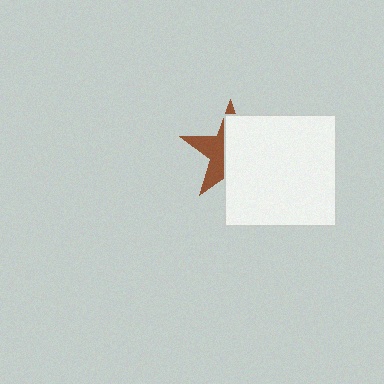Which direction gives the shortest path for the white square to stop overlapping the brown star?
Moving right gives the shortest separation.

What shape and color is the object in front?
The object in front is a white square.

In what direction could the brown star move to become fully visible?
The brown star could move left. That would shift it out from behind the white square entirely.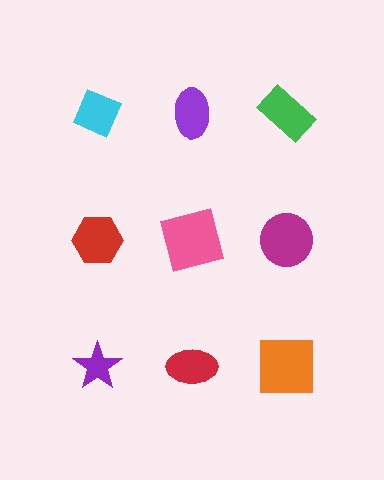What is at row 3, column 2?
A red ellipse.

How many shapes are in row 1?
3 shapes.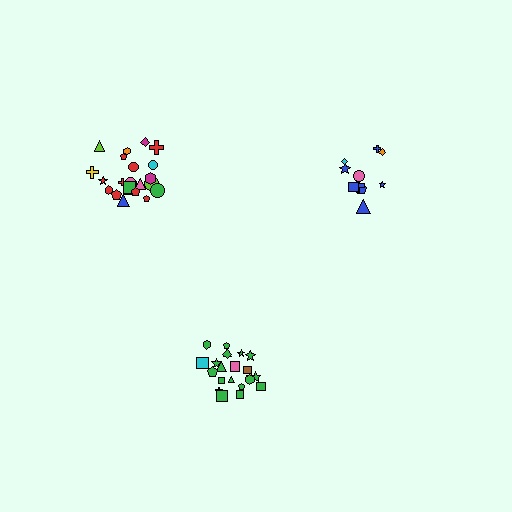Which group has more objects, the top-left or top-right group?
The top-left group.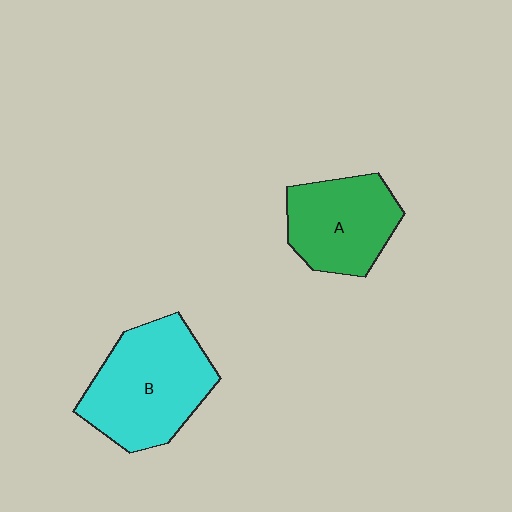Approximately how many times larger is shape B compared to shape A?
Approximately 1.3 times.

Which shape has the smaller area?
Shape A (green).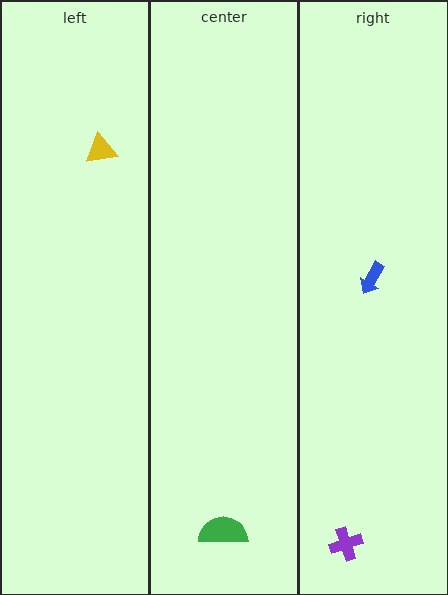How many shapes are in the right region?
2.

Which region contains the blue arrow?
The right region.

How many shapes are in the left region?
1.